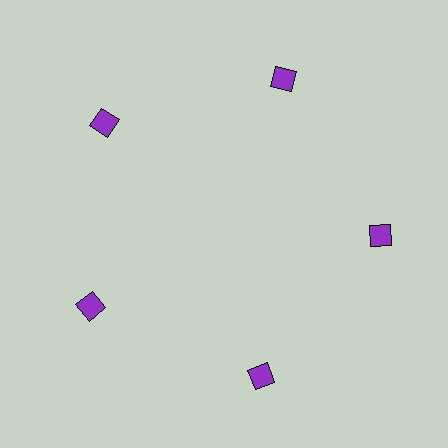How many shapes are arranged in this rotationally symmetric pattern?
There are 5 shapes, arranged in 5 groups of 1.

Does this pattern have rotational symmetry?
Yes, this pattern has 5-fold rotational symmetry. It looks the same after rotating 72 degrees around the center.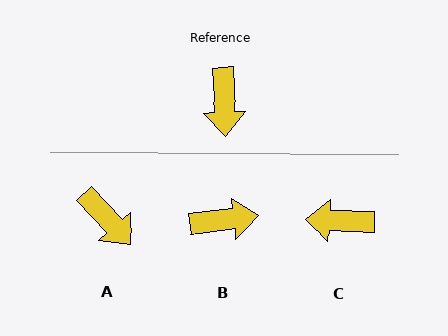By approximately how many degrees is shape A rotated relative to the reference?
Approximately 40 degrees counter-clockwise.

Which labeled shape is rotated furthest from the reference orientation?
C, about 96 degrees away.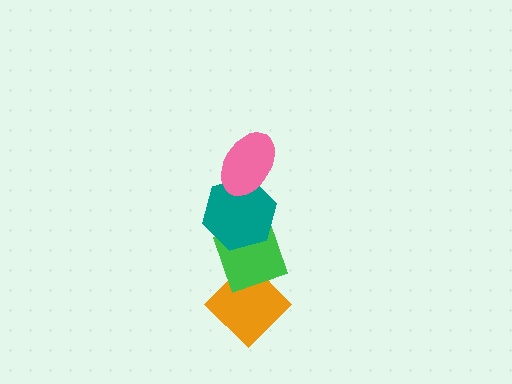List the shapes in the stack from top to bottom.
From top to bottom: the pink ellipse, the teal hexagon, the green diamond, the orange diamond.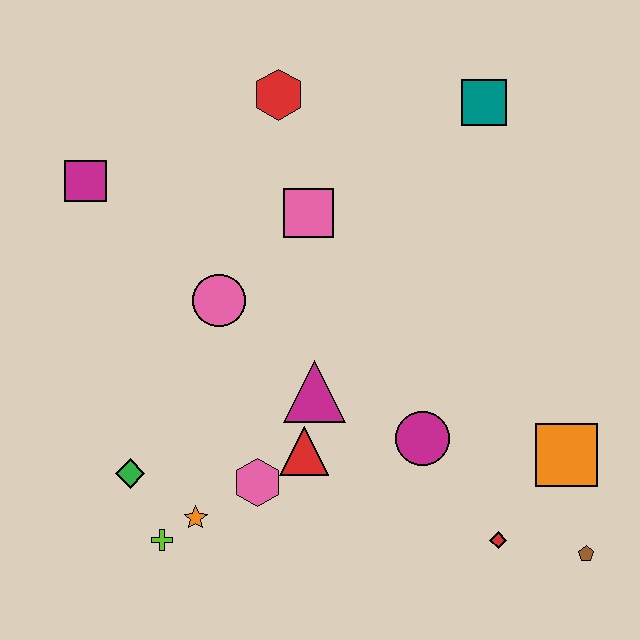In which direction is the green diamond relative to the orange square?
The green diamond is to the left of the orange square.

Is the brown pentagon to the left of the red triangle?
No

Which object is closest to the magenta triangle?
The red triangle is closest to the magenta triangle.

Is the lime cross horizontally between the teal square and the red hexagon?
No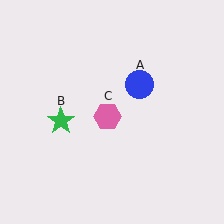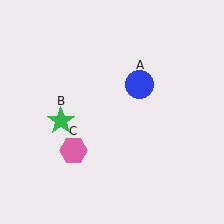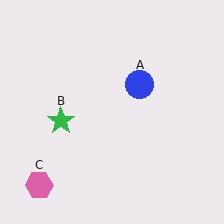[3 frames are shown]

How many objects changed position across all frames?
1 object changed position: pink hexagon (object C).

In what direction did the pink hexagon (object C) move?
The pink hexagon (object C) moved down and to the left.